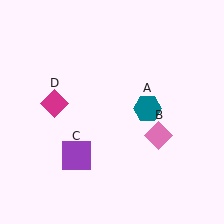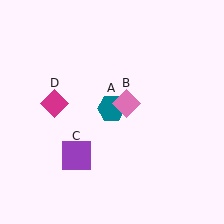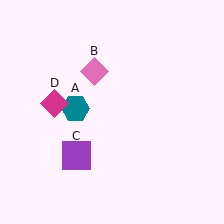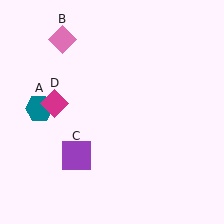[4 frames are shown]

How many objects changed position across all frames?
2 objects changed position: teal hexagon (object A), pink diamond (object B).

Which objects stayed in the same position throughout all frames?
Purple square (object C) and magenta diamond (object D) remained stationary.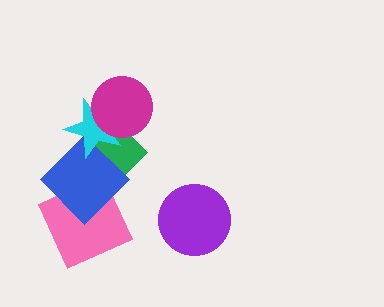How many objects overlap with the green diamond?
3 objects overlap with the green diamond.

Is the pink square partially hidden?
Yes, it is partially covered by another shape.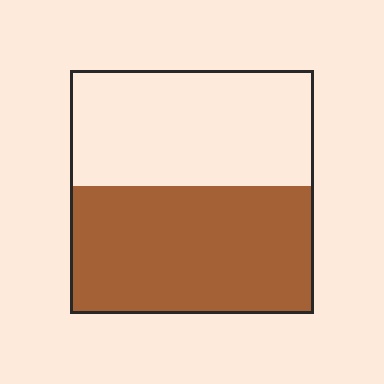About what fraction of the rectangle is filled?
About one half (1/2).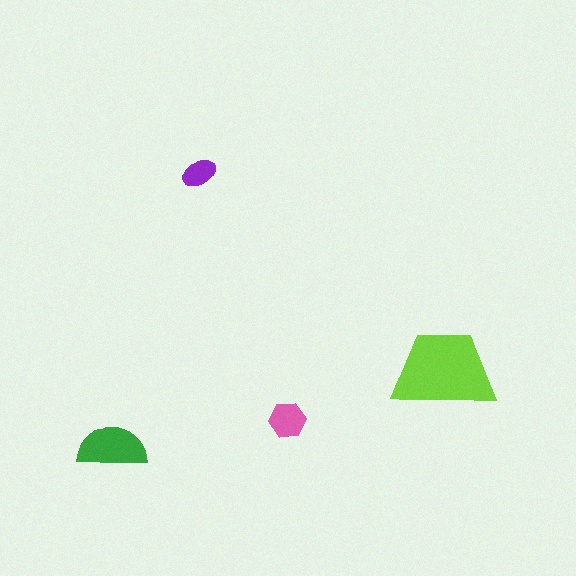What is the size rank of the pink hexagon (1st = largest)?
3rd.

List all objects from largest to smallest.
The lime trapezoid, the green semicircle, the pink hexagon, the purple ellipse.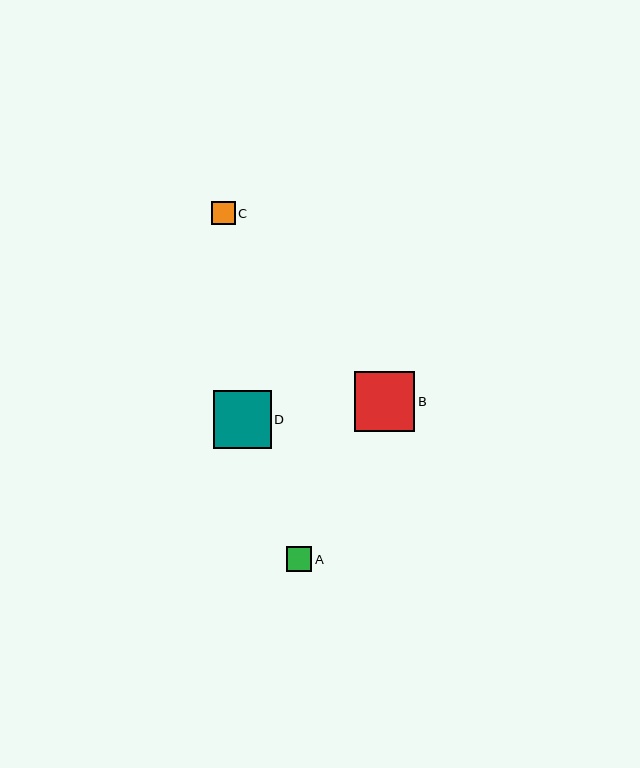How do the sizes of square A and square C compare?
Square A and square C are approximately the same size.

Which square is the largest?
Square B is the largest with a size of approximately 61 pixels.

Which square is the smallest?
Square C is the smallest with a size of approximately 24 pixels.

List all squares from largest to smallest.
From largest to smallest: B, D, A, C.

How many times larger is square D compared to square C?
Square D is approximately 2.5 times the size of square C.